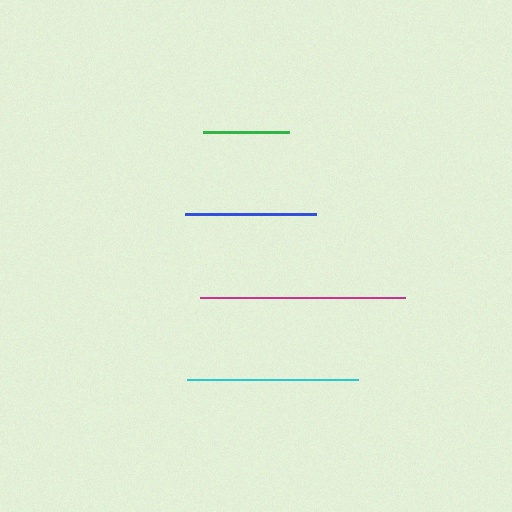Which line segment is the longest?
The magenta line is the longest at approximately 205 pixels.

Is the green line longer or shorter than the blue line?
The blue line is longer than the green line.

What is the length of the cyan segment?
The cyan segment is approximately 172 pixels long.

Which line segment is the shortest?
The green line is the shortest at approximately 86 pixels.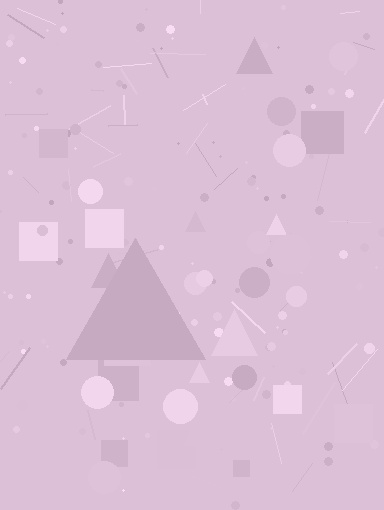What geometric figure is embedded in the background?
A triangle is embedded in the background.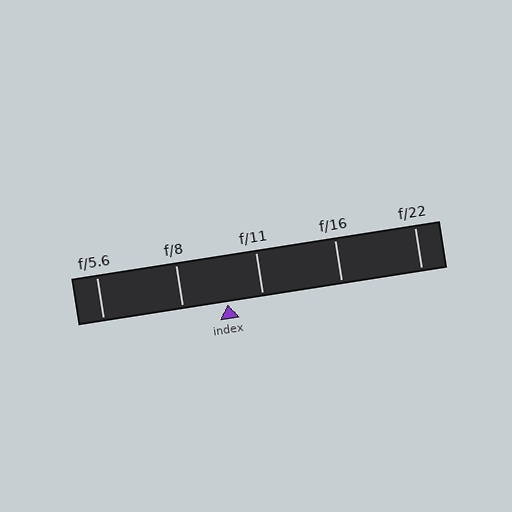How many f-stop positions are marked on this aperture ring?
There are 5 f-stop positions marked.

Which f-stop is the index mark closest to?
The index mark is closest to f/11.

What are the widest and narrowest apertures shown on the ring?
The widest aperture shown is f/5.6 and the narrowest is f/22.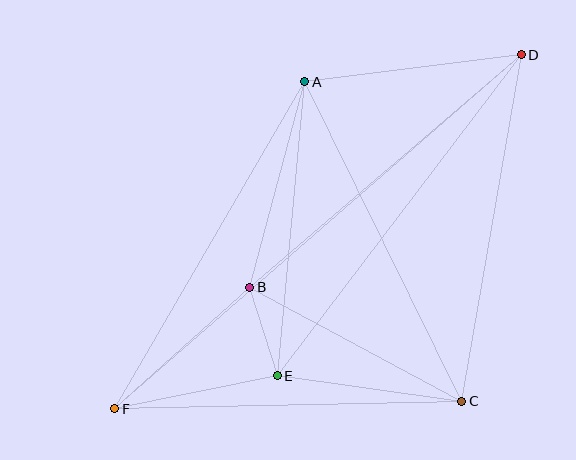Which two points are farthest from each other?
Points D and F are farthest from each other.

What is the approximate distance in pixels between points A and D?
The distance between A and D is approximately 219 pixels.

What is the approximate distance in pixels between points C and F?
The distance between C and F is approximately 347 pixels.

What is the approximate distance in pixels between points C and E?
The distance between C and E is approximately 186 pixels.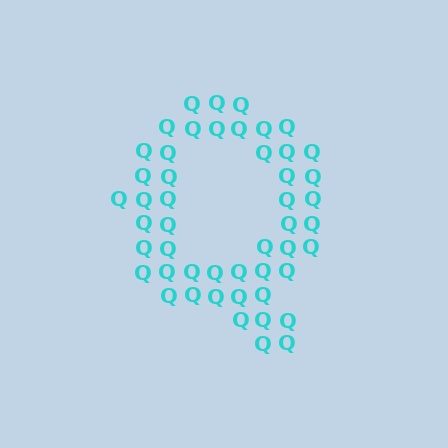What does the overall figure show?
The overall figure shows the letter Q.